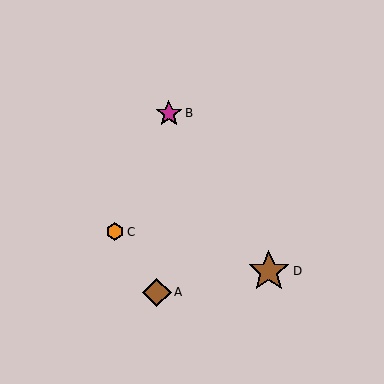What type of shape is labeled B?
Shape B is a magenta star.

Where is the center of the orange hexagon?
The center of the orange hexagon is at (115, 232).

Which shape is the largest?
The brown star (labeled D) is the largest.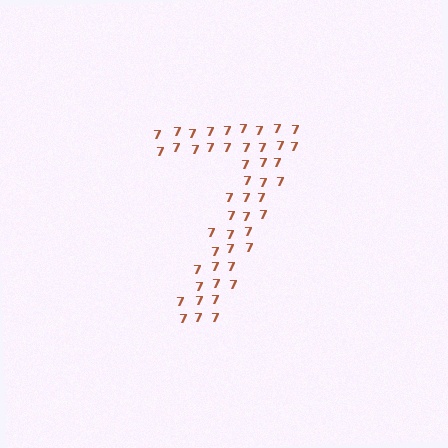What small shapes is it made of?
It is made of small digit 7's.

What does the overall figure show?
The overall figure shows the digit 7.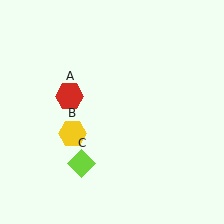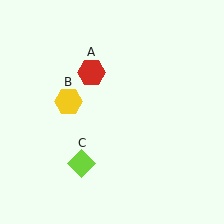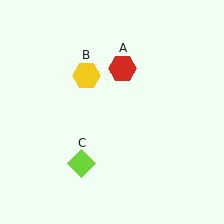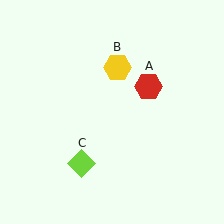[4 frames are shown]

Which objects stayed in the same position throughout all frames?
Lime diamond (object C) remained stationary.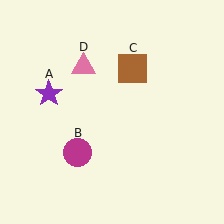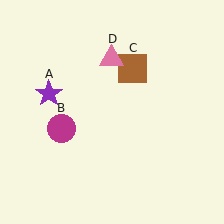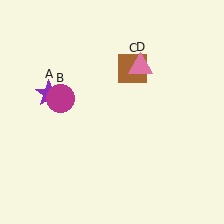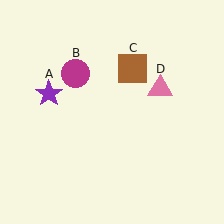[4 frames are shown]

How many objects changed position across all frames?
2 objects changed position: magenta circle (object B), pink triangle (object D).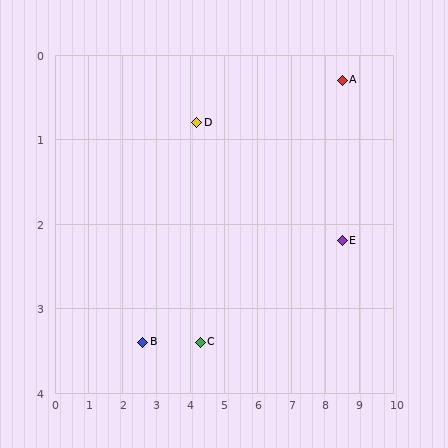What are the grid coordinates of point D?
Point D is at approximately (4.2, 0.8).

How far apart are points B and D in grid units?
Points B and D are about 3.1 grid units apart.